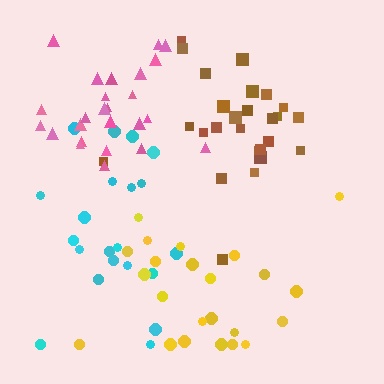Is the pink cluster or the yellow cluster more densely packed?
Pink.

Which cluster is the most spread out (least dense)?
Yellow.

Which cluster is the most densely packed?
Brown.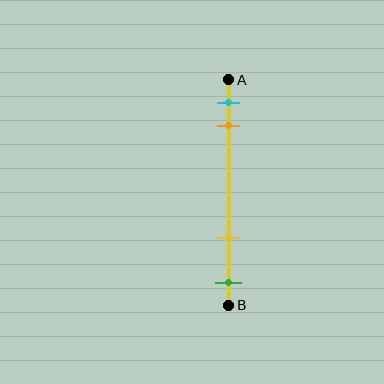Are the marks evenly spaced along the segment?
No, the marks are not evenly spaced.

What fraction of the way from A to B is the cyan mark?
The cyan mark is approximately 10% (0.1) of the way from A to B.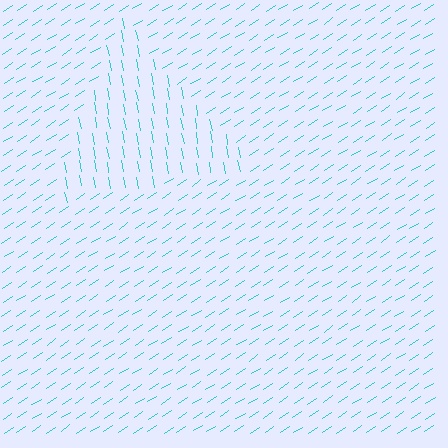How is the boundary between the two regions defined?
The boundary is defined purely by a change in line orientation (approximately 67 degrees difference). All lines are the same color and thickness.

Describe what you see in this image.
The image is filled with small cyan line segments. A triangle region in the image has lines oriented differently from the surrounding lines, creating a visible texture boundary.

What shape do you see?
I see a triangle.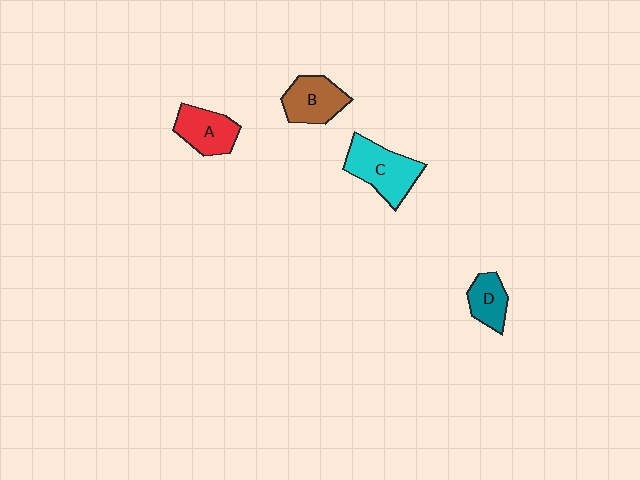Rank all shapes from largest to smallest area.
From largest to smallest: C (cyan), B (brown), A (red), D (teal).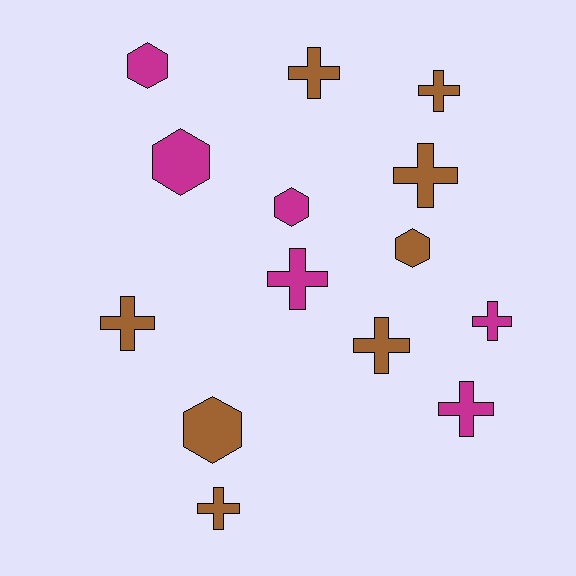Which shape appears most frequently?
Cross, with 9 objects.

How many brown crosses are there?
There are 6 brown crosses.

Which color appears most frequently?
Brown, with 8 objects.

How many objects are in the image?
There are 14 objects.